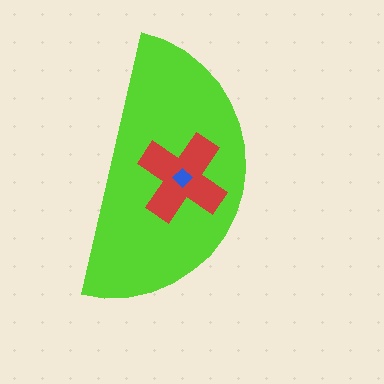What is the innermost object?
The blue diamond.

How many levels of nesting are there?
3.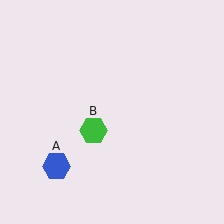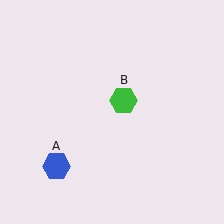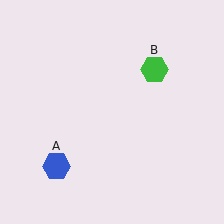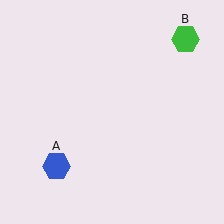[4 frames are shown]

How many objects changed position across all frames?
1 object changed position: green hexagon (object B).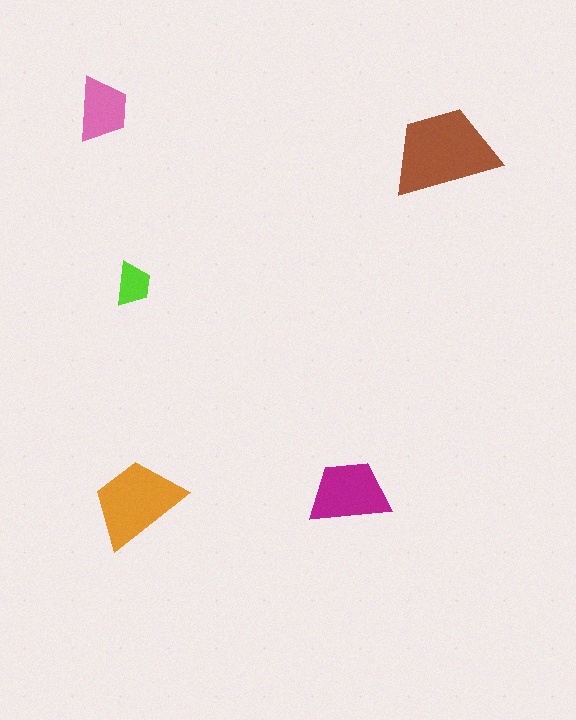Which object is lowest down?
The orange trapezoid is bottommost.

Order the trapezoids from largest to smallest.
the brown one, the orange one, the magenta one, the pink one, the lime one.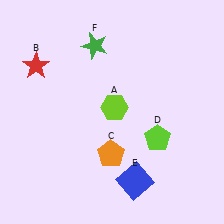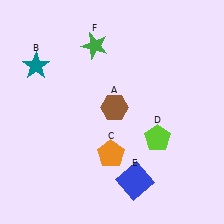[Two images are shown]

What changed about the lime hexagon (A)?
In Image 1, A is lime. In Image 2, it changed to brown.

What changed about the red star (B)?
In Image 1, B is red. In Image 2, it changed to teal.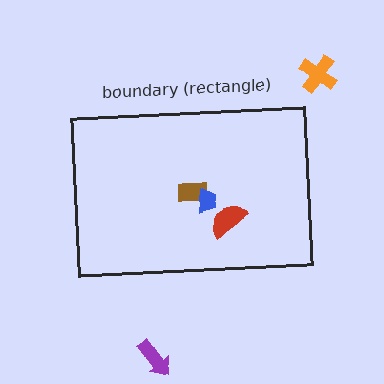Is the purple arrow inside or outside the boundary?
Outside.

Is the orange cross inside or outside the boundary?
Outside.